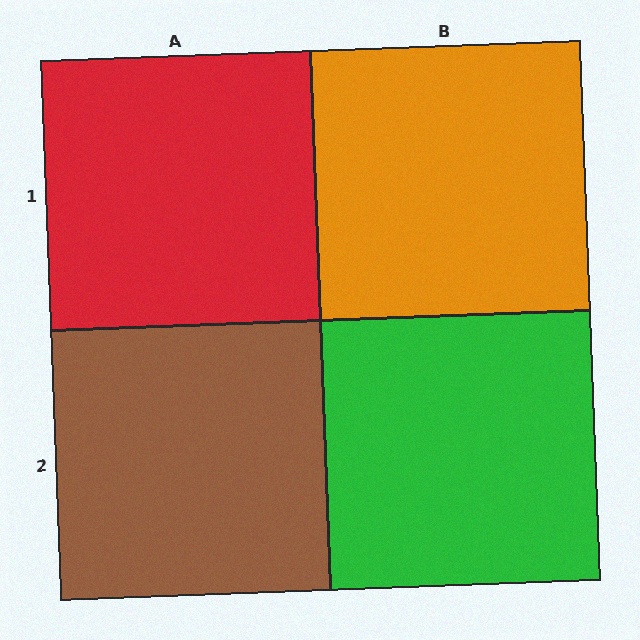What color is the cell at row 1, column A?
Red.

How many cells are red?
1 cell is red.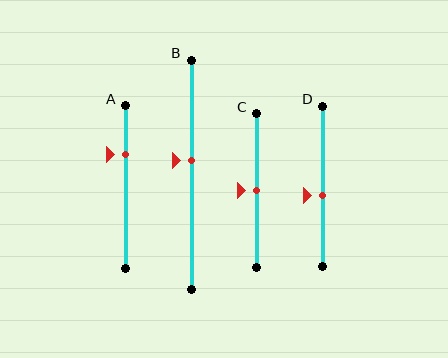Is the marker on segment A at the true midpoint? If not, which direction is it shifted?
No, the marker on segment A is shifted upward by about 20% of the segment length.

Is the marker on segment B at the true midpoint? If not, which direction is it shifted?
No, the marker on segment B is shifted upward by about 6% of the segment length.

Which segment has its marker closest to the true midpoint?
Segment C has its marker closest to the true midpoint.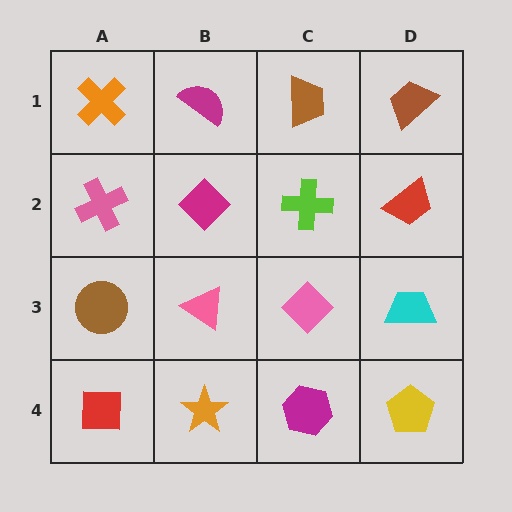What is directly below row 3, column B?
An orange star.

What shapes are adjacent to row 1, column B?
A magenta diamond (row 2, column B), an orange cross (row 1, column A), a brown trapezoid (row 1, column C).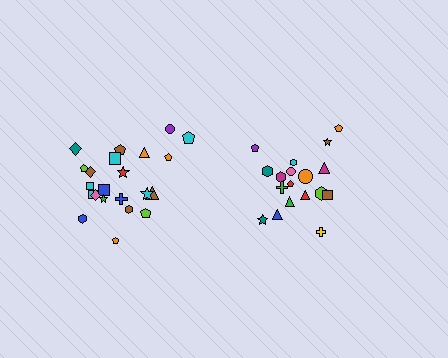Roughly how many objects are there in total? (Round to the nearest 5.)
Roughly 40 objects in total.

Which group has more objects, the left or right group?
The left group.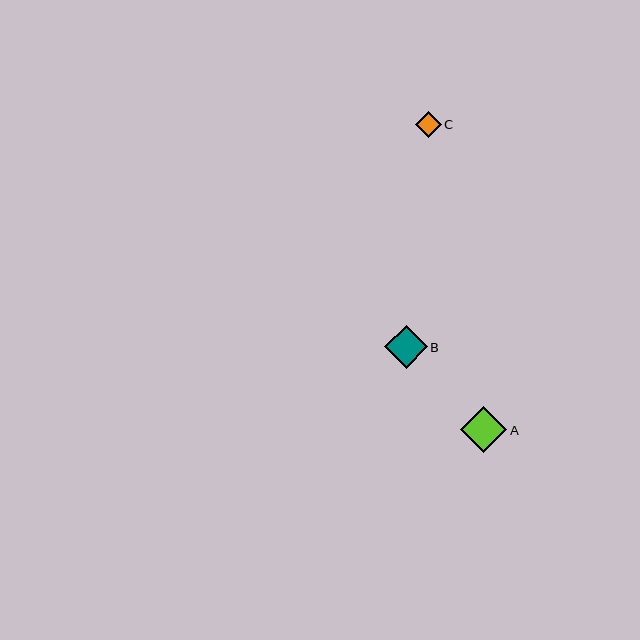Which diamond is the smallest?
Diamond C is the smallest with a size of approximately 26 pixels.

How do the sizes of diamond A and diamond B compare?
Diamond A and diamond B are approximately the same size.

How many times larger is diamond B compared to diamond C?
Diamond B is approximately 1.6 times the size of diamond C.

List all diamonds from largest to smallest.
From largest to smallest: A, B, C.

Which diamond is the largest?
Diamond A is the largest with a size of approximately 46 pixels.